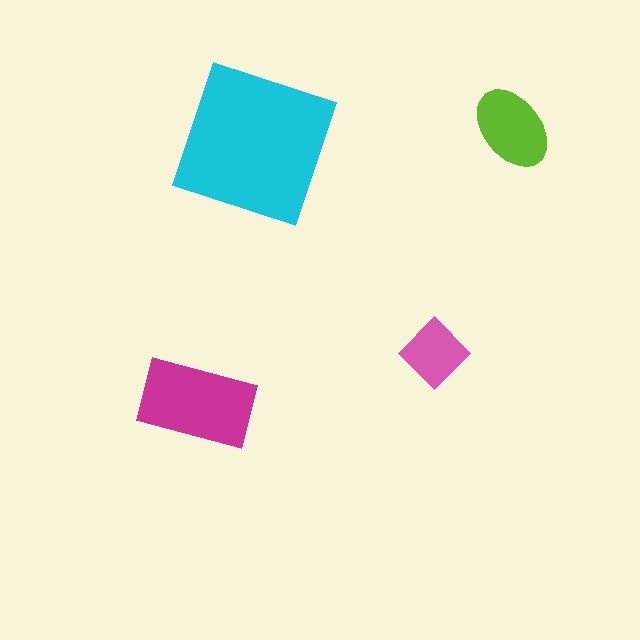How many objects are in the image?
There are 4 objects in the image.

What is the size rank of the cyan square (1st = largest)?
1st.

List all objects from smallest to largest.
The pink diamond, the lime ellipse, the magenta rectangle, the cyan square.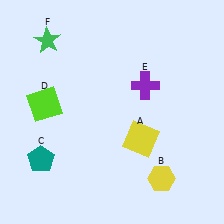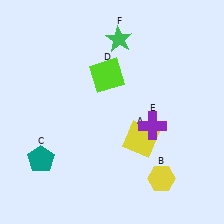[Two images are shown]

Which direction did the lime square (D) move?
The lime square (D) moved right.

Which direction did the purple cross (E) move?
The purple cross (E) moved down.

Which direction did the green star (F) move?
The green star (F) moved right.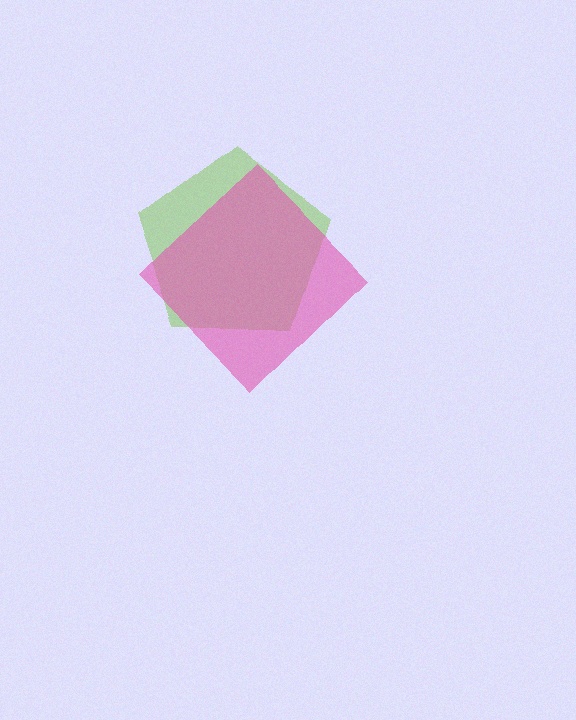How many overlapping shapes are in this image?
There are 2 overlapping shapes in the image.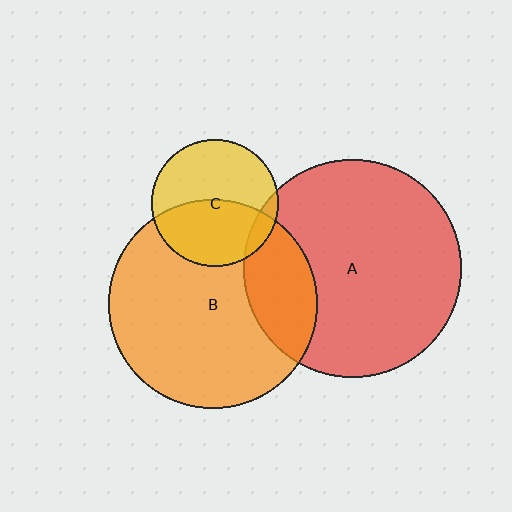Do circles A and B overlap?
Yes.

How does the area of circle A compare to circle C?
Approximately 3.0 times.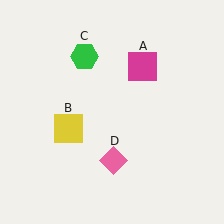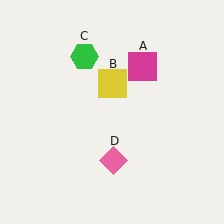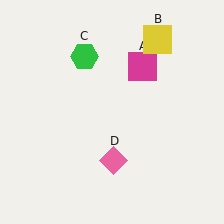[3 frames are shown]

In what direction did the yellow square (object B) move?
The yellow square (object B) moved up and to the right.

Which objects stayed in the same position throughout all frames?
Magenta square (object A) and green hexagon (object C) and pink diamond (object D) remained stationary.